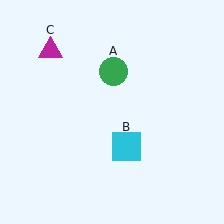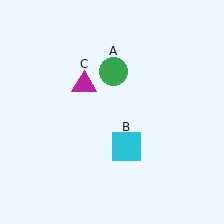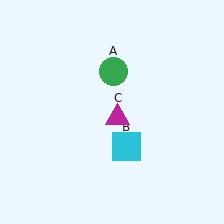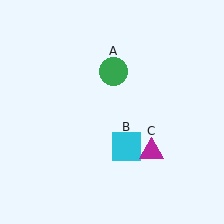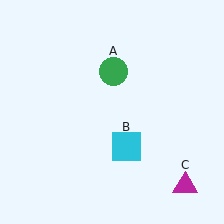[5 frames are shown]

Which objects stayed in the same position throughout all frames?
Green circle (object A) and cyan square (object B) remained stationary.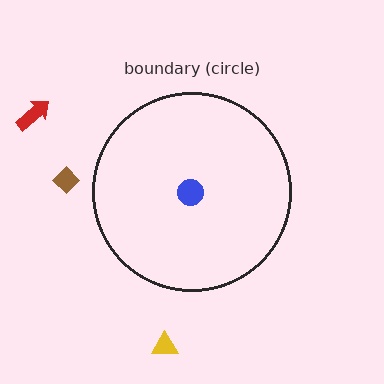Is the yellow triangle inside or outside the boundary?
Outside.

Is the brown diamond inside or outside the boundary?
Outside.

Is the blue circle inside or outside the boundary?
Inside.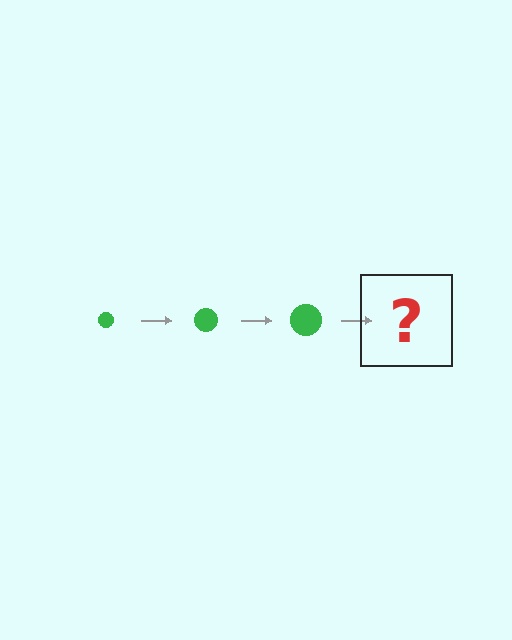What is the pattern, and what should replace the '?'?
The pattern is that the circle gets progressively larger each step. The '?' should be a green circle, larger than the previous one.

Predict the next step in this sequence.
The next step is a green circle, larger than the previous one.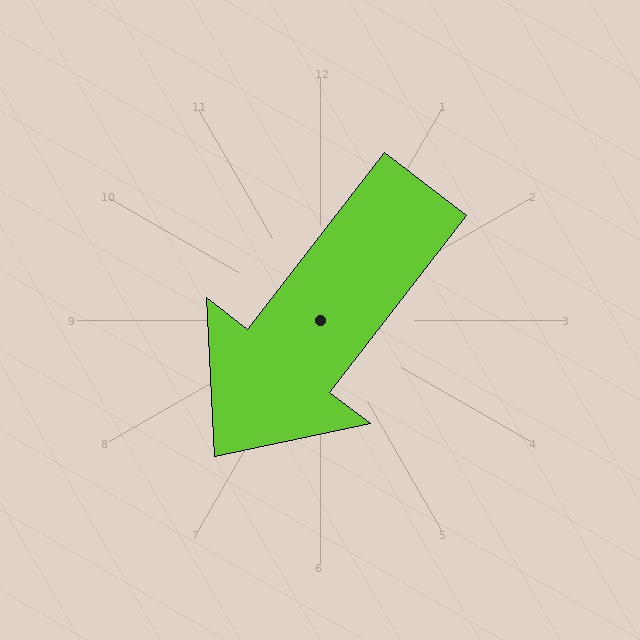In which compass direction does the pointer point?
Southwest.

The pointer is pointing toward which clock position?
Roughly 7 o'clock.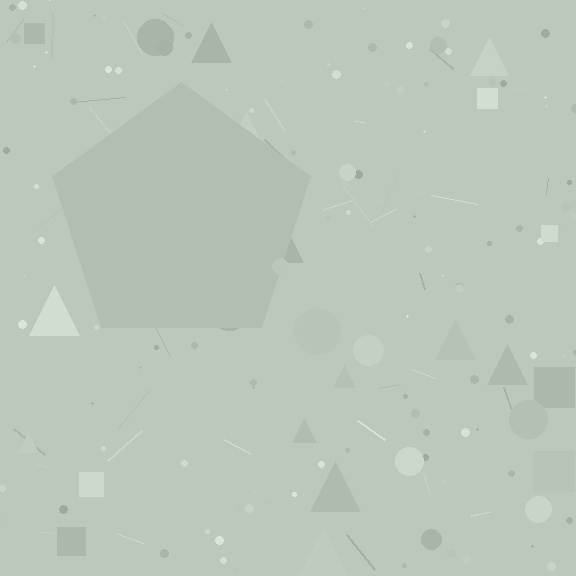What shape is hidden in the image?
A pentagon is hidden in the image.